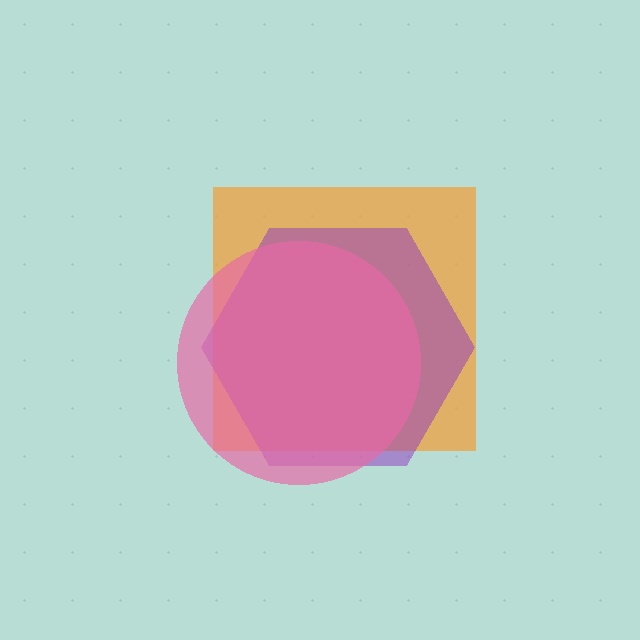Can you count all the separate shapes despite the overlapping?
Yes, there are 3 separate shapes.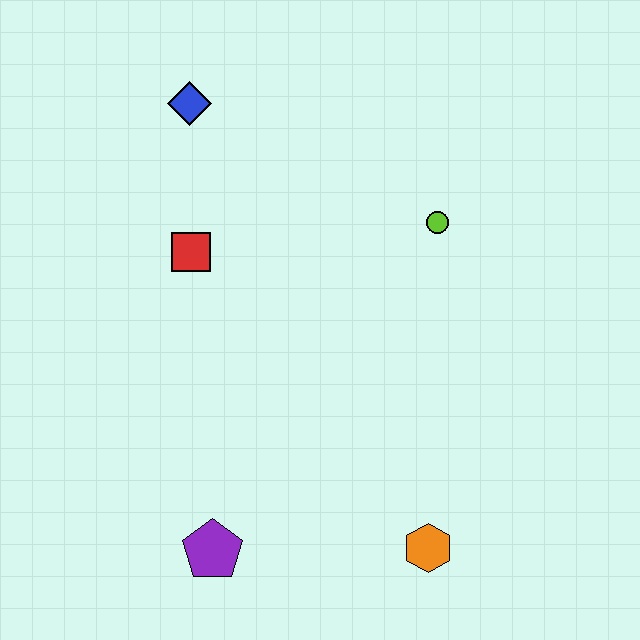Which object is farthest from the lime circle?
The purple pentagon is farthest from the lime circle.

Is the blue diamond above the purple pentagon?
Yes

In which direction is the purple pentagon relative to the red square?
The purple pentagon is below the red square.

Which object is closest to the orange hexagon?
The purple pentagon is closest to the orange hexagon.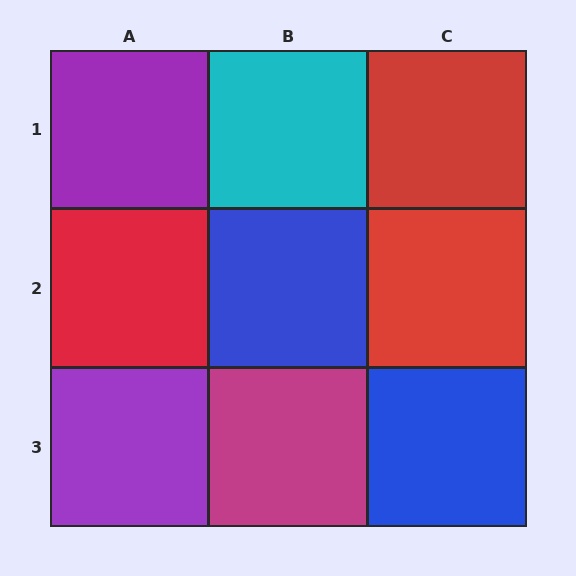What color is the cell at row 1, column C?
Red.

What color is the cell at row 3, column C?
Blue.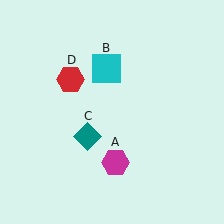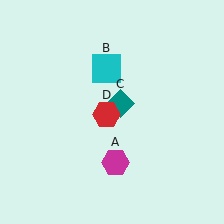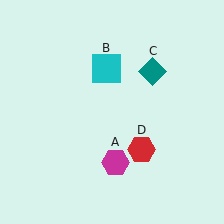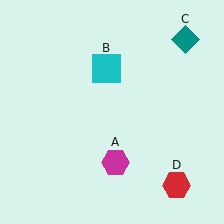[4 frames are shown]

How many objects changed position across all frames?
2 objects changed position: teal diamond (object C), red hexagon (object D).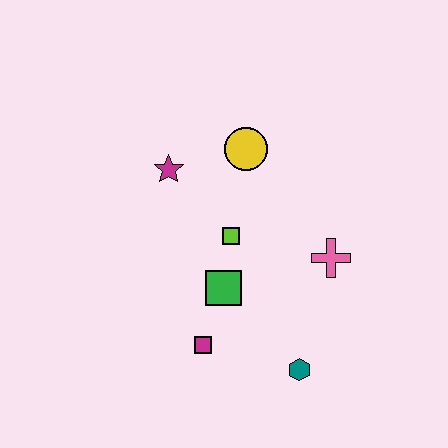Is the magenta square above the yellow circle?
No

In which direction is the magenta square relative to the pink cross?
The magenta square is to the left of the pink cross.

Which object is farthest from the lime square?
The teal hexagon is farthest from the lime square.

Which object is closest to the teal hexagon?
The magenta square is closest to the teal hexagon.